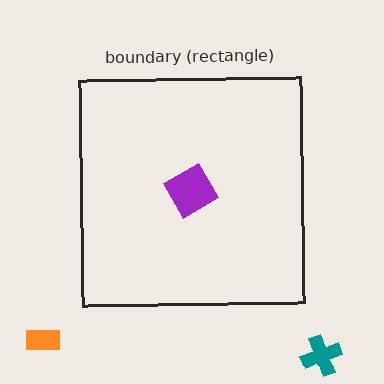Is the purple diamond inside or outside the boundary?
Inside.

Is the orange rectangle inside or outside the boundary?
Outside.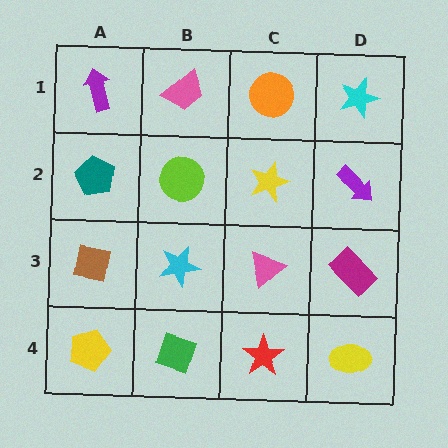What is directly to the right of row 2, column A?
A lime circle.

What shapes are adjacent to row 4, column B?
A cyan star (row 3, column B), a yellow pentagon (row 4, column A), a red star (row 4, column C).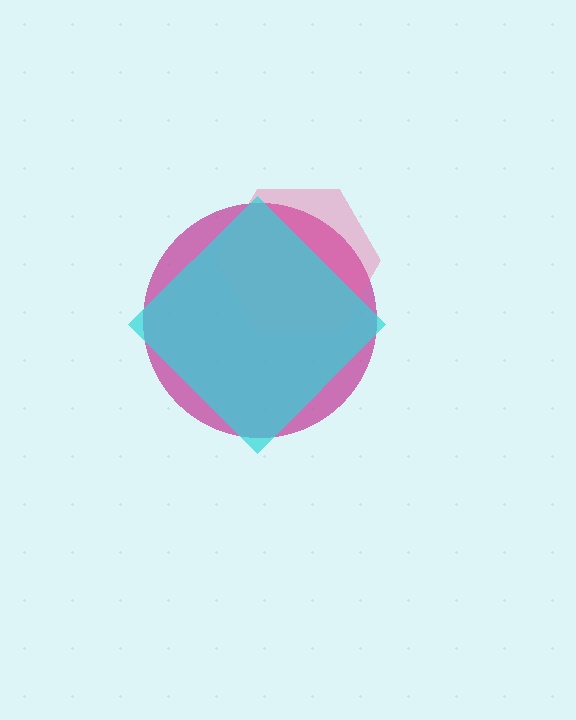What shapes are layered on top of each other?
The layered shapes are: a magenta circle, a pink hexagon, a cyan diamond.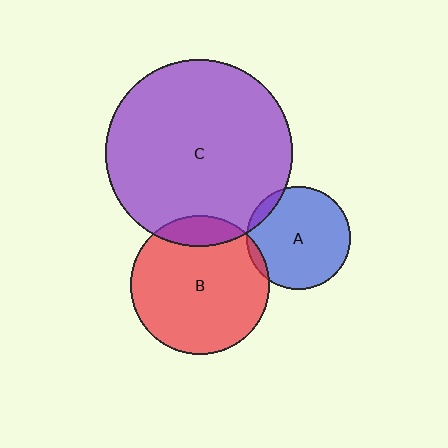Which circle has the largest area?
Circle C (purple).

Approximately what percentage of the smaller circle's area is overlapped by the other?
Approximately 5%.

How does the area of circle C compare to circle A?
Approximately 3.2 times.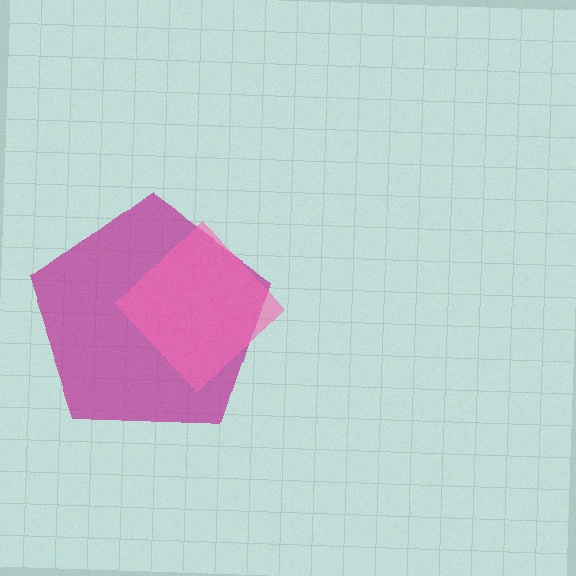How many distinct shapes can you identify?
There are 2 distinct shapes: a magenta pentagon, a pink diamond.